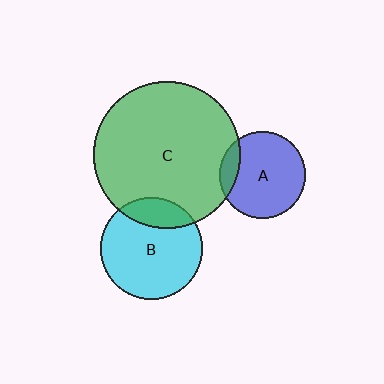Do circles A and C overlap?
Yes.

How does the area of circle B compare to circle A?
Approximately 1.4 times.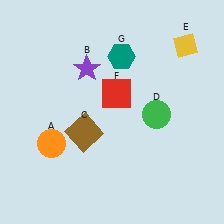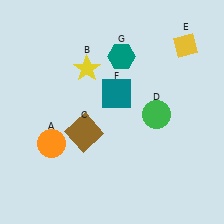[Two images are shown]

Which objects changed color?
B changed from purple to yellow. F changed from red to teal.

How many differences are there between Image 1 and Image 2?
There are 2 differences between the two images.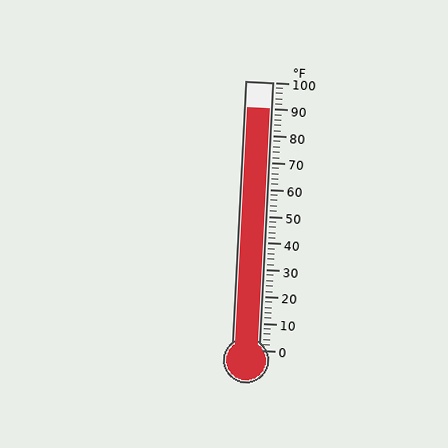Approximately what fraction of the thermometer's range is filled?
The thermometer is filled to approximately 90% of its range.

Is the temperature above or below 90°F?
The temperature is at 90°F.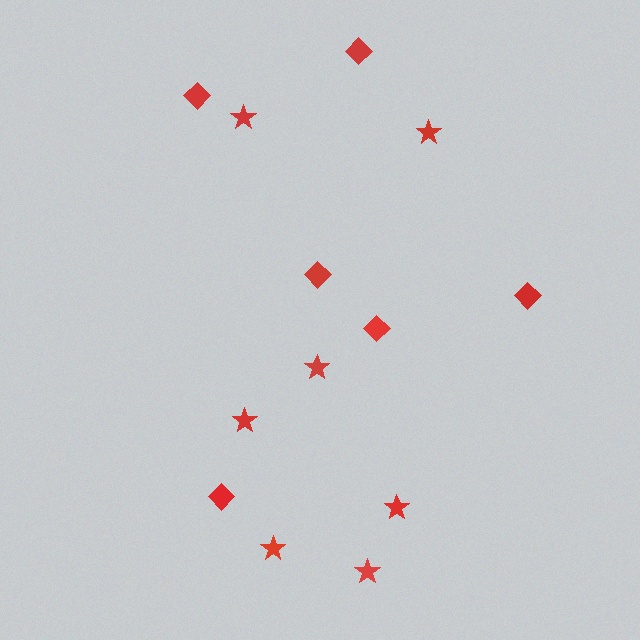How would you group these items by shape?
There are 2 groups: one group of diamonds (6) and one group of stars (7).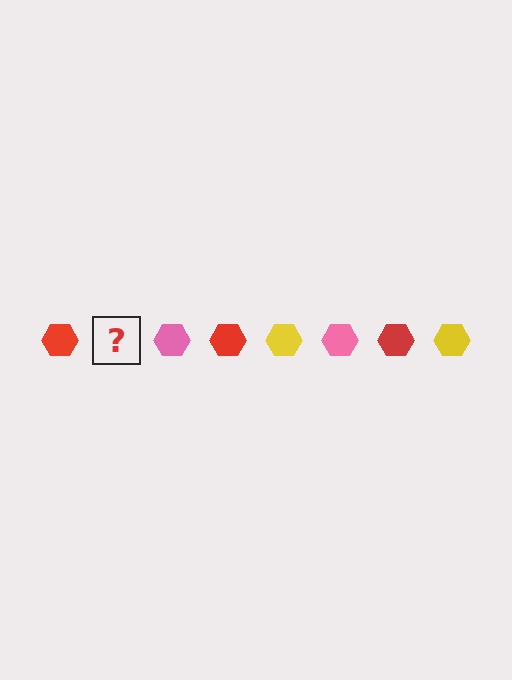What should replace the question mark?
The question mark should be replaced with a yellow hexagon.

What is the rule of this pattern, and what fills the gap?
The rule is that the pattern cycles through red, yellow, pink hexagons. The gap should be filled with a yellow hexagon.